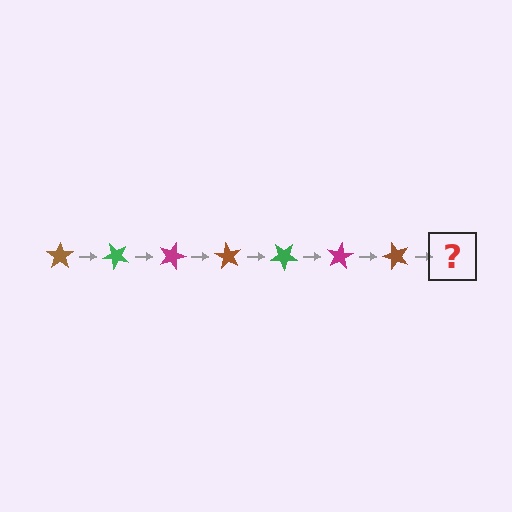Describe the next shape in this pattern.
It should be a green star, rotated 315 degrees from the start.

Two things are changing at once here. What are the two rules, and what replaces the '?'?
The two rules are that it rotates 45 degrees each step and the color cycles through brown, green, and magenta. The '?' should be a green star, rotated 315 degrees from the start.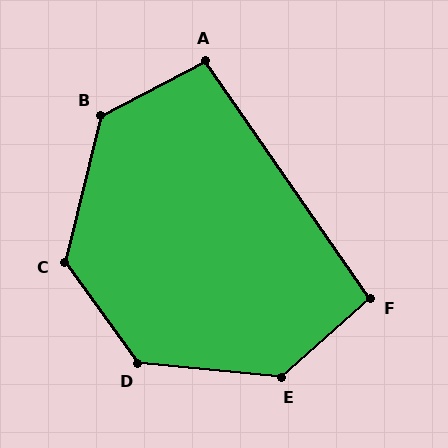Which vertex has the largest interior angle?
E, at approximately 133 degrees.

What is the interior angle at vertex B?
Approximately 131 degrees (obtuse).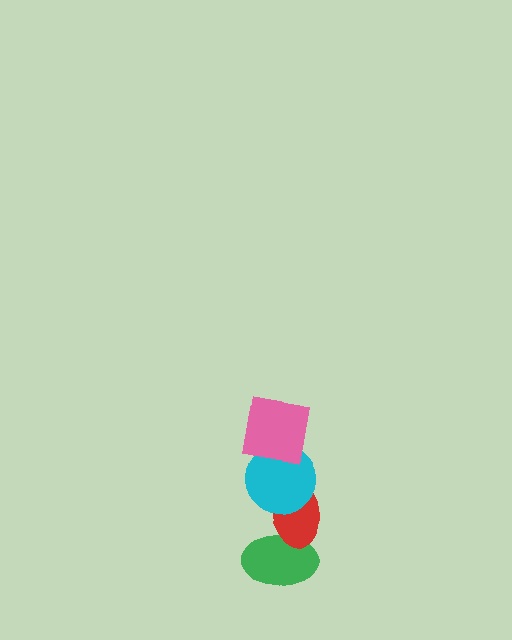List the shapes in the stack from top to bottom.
From top to bottom: the pink square, the cyan circle, the red ellipse, the green ellipse.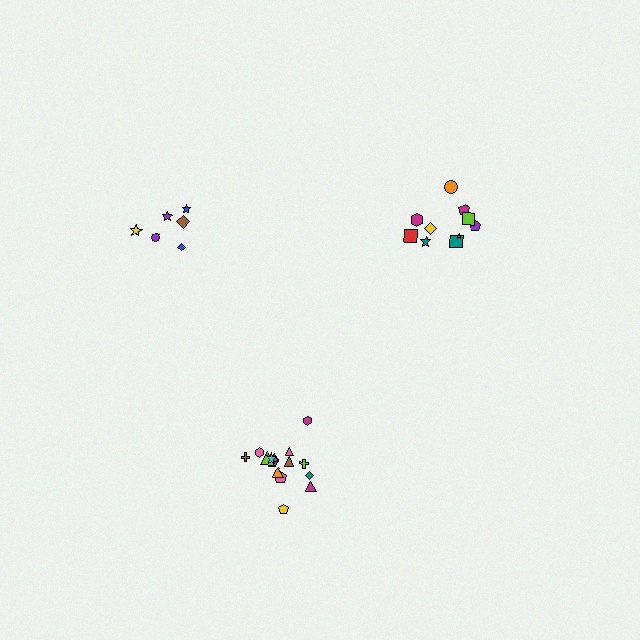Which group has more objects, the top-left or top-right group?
The top-right group.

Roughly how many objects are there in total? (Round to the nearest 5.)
Roughly 30 objects in total.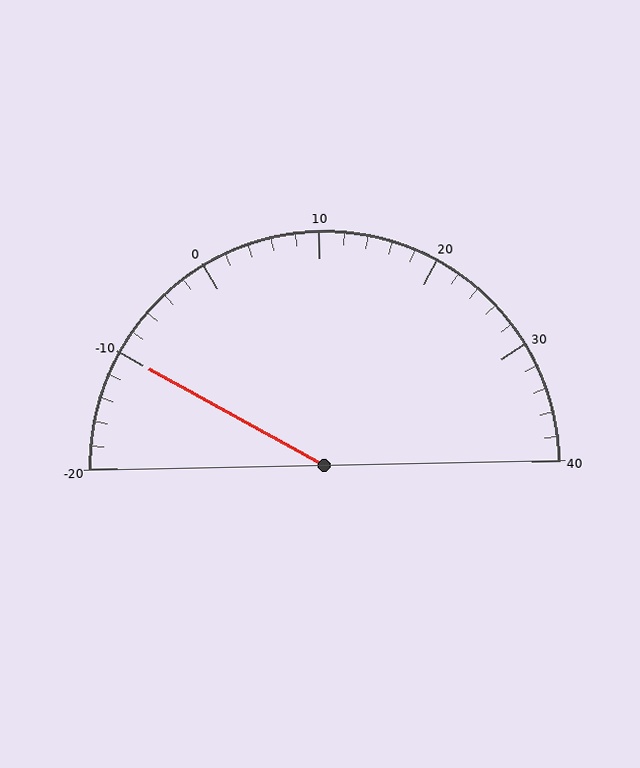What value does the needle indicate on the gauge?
The needle indicates approximately -10.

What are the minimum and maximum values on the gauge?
The gauge ranges from -20 to 40.